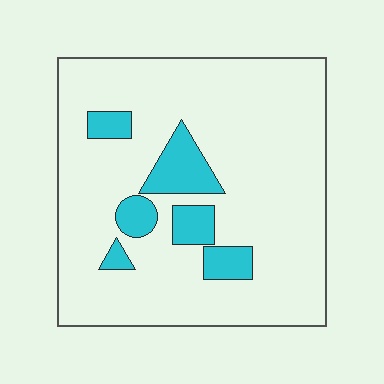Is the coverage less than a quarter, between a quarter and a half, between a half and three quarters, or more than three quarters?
Less than a quarter.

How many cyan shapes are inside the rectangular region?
6.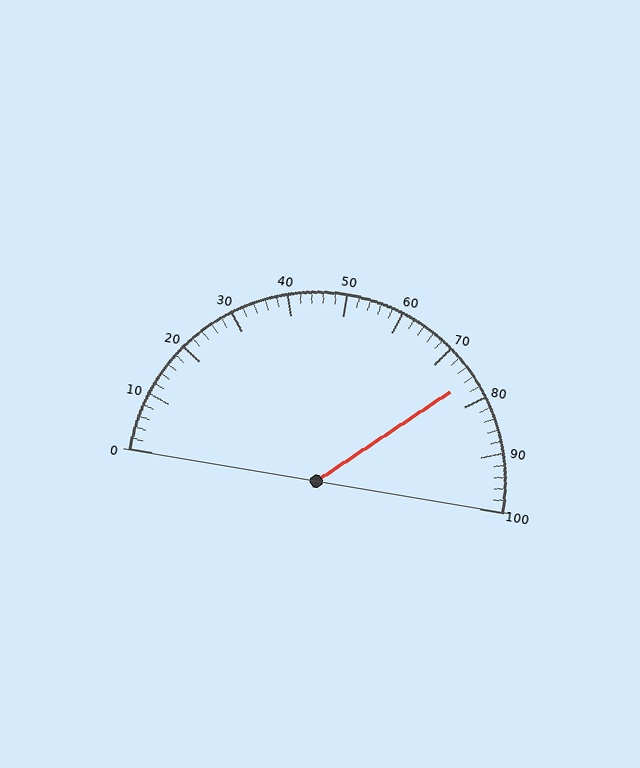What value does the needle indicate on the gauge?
The needle indicates approximately 76.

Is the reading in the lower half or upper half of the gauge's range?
The reading is in the upper half of the range (0 to 100).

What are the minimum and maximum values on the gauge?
The gauge ranges from 0 to 100.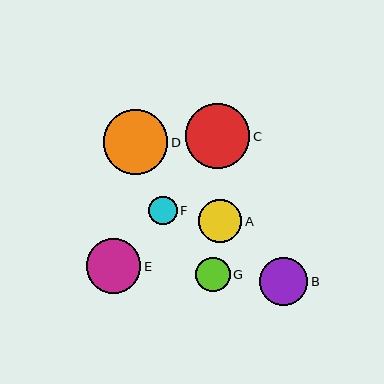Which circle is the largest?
Circle D is the largest with a size of approximately 65 pixels.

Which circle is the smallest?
Circle F is the smallest with a size of approximately 28 pixels.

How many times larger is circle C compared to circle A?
Circle C is approximately 1.5 times the size of circle A.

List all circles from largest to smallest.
From largest to smallest: D, C, E, B, A, G, F.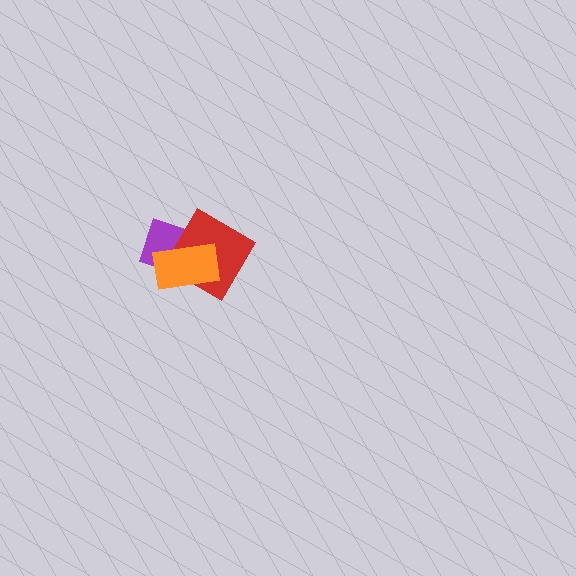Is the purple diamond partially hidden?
Yes, it is partially covered by another shape.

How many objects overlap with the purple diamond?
2 objects overlap with the purple diamond.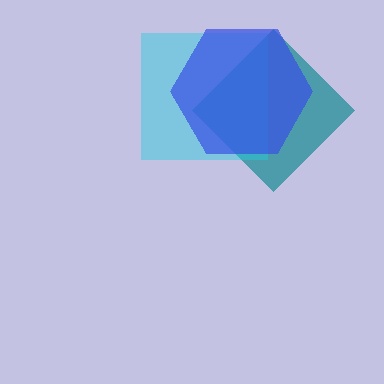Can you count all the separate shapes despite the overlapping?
Yes, there are 3 separate shapes.